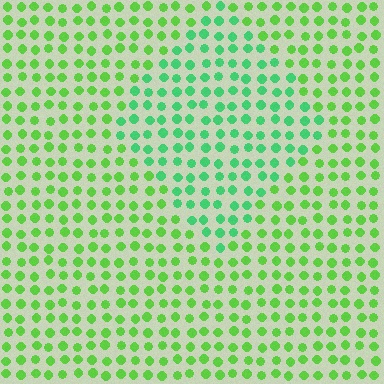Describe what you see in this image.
The image is filled with small lime elements in a uniform arrangement. A diamond-shaped region is visible where the elements are tinted to a slightly different hue, forming a subtle color boundary.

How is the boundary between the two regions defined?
The boundary is defined purely by a slight shift in hue (about 32 degrees). Spacing, size, and orientation are identical on both sides.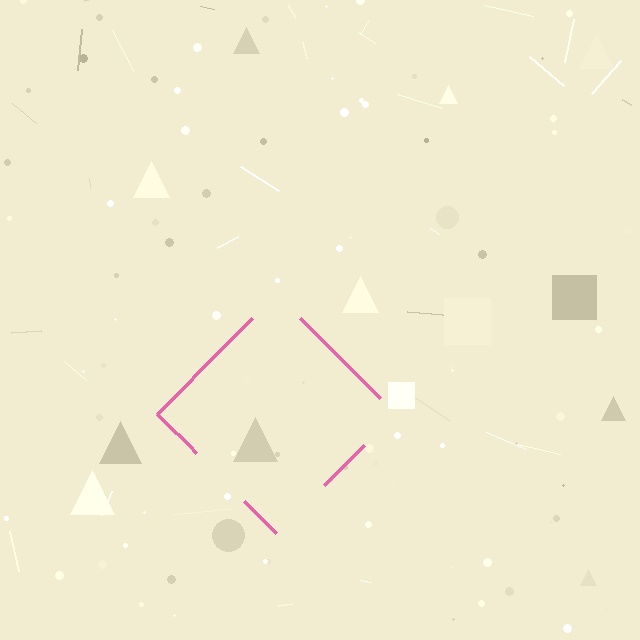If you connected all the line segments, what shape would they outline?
They would outline a diamond.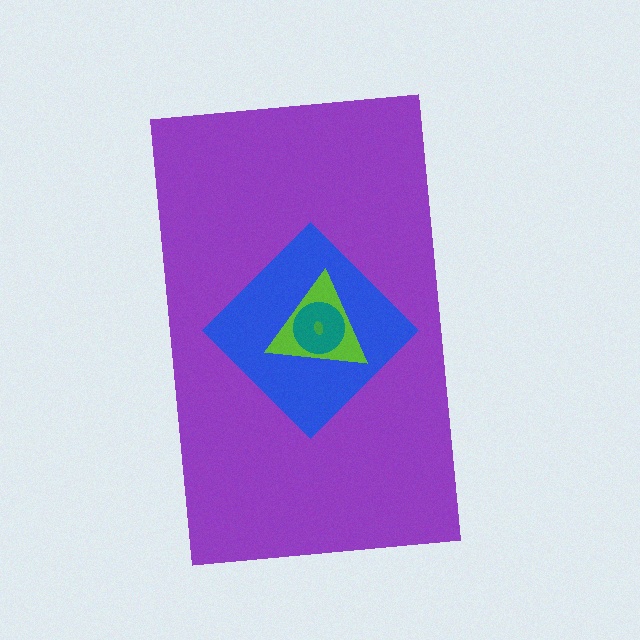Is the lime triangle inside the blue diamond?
Yes.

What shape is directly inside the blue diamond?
The lime triangle.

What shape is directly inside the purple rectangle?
The blue diamond.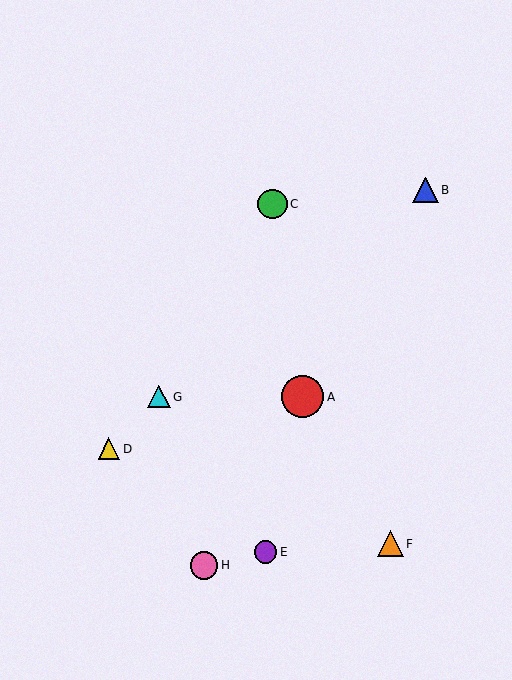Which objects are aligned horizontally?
Objects A, G are aligned horizontally.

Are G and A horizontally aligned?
Yes, both are at y≈397.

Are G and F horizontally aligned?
No, G is at y≈397 and F is at y≈544.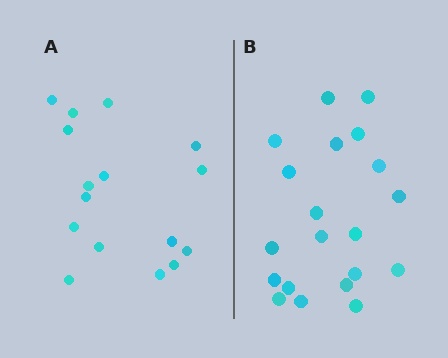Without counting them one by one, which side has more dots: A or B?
Region B (the right region) has more dots.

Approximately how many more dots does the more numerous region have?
Region B has about 4 more dots than region A.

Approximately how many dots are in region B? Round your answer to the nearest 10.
About 20 dots.